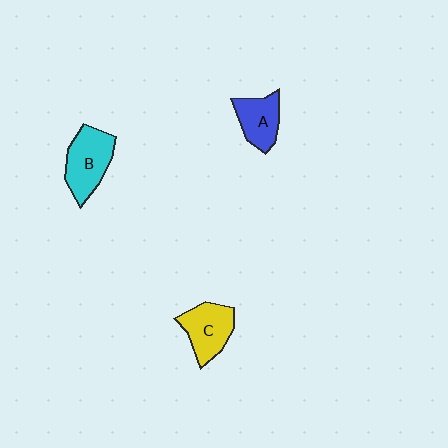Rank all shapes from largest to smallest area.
From largest to smallest: B (cyan), C (yellow), A (blue).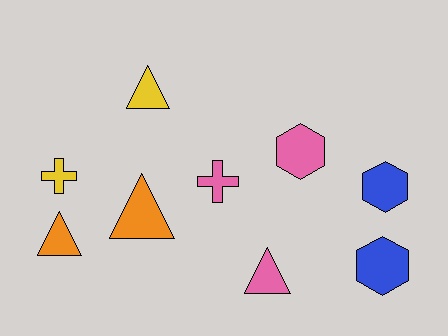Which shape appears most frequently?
Triangle, with 4 objects.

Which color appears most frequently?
Pink, with 3 objects.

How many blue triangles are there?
There are no blue triangles.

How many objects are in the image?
There are 9 objects.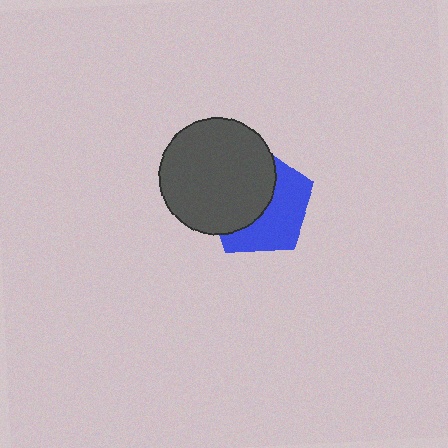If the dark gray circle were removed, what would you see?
You would see the complete blue pentagon.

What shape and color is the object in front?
The object in front is a dark gray circle.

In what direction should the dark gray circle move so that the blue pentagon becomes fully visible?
The dark gray circle should move toward the upper-left. That is the shortest direction to clear the overlap and leave the blue pentagon fully visible.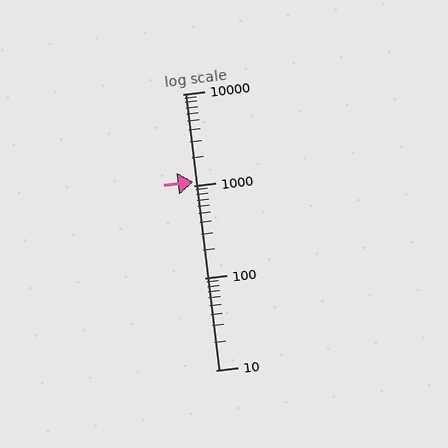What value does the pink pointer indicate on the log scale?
The pointer indicates approximately 1100.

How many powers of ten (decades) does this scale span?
The scale spans 3 decades, from 10 to 10000.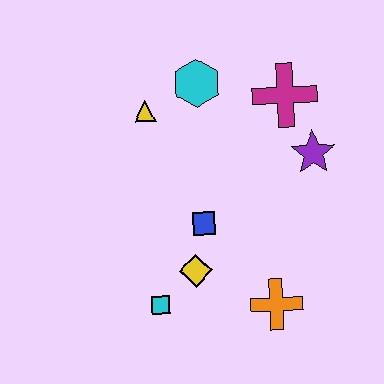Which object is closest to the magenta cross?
The purple star is closest to the magenta cross.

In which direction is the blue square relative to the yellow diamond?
The blue square is above the yellow diamond.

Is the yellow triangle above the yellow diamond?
Yes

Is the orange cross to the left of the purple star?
Yes